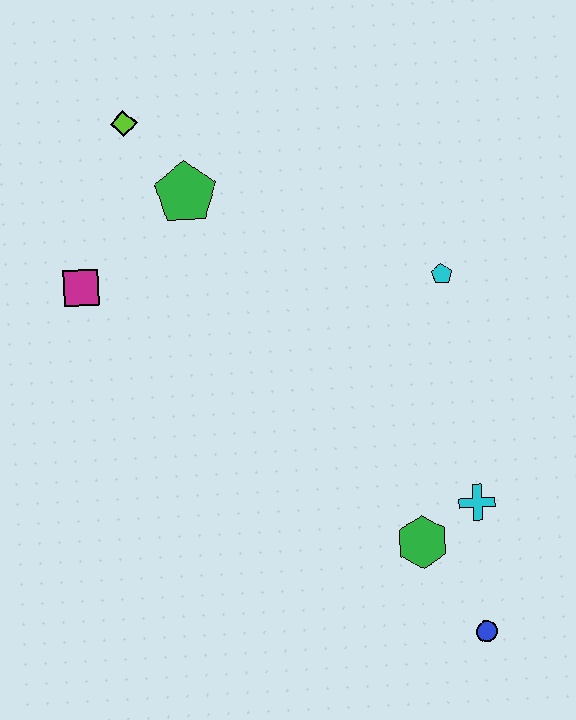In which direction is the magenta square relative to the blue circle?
The magenta square is to the left of the blue circle.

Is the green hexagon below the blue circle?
No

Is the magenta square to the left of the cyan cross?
Yes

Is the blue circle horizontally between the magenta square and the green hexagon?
No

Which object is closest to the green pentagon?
The lime diamond is closest to the green pentagon.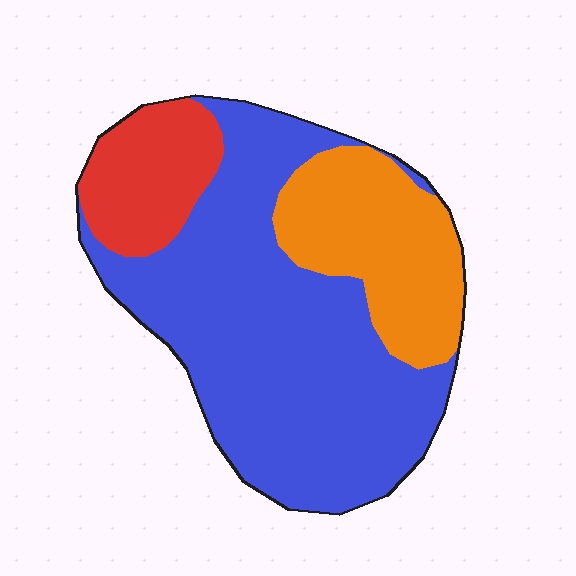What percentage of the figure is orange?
Orange takes up about one quarter (1/4) of the figure.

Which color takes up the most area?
Blue, at roughly 60%.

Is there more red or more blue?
Blue.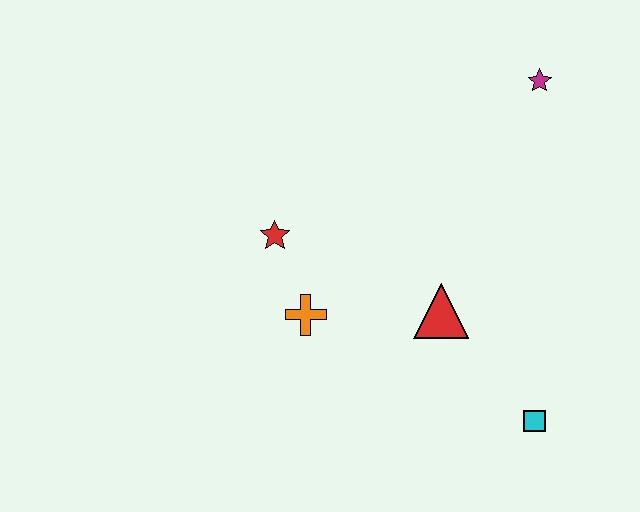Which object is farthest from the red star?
The cyan square is farthest from the red star.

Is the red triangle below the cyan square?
No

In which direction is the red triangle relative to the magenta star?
The red triangle is below the magenta star.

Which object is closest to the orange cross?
The red star is closest to the orange cross.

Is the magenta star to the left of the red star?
No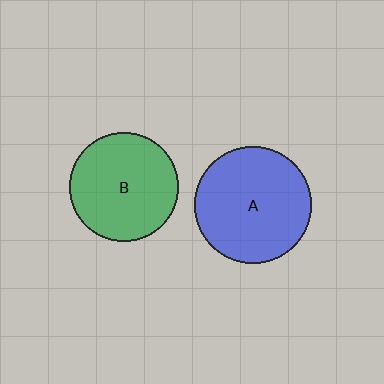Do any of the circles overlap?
No, none of the circles overlap.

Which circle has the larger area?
Circle A (blue).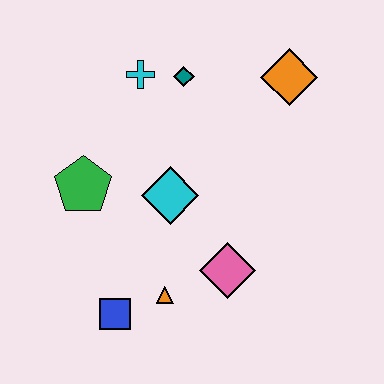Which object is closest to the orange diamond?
The teal diamond is closest to the orange diamond.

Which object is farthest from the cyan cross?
The blue square is farthest from the cyan cross.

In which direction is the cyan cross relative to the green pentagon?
The cyan cross is above the green pentagon.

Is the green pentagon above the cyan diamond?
Yes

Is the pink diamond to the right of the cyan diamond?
Yes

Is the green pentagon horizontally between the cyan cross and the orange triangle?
No